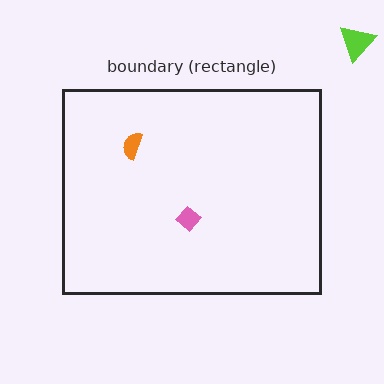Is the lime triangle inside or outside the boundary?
Outside.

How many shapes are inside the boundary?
2 inside, 1 outside.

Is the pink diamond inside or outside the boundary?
Inside.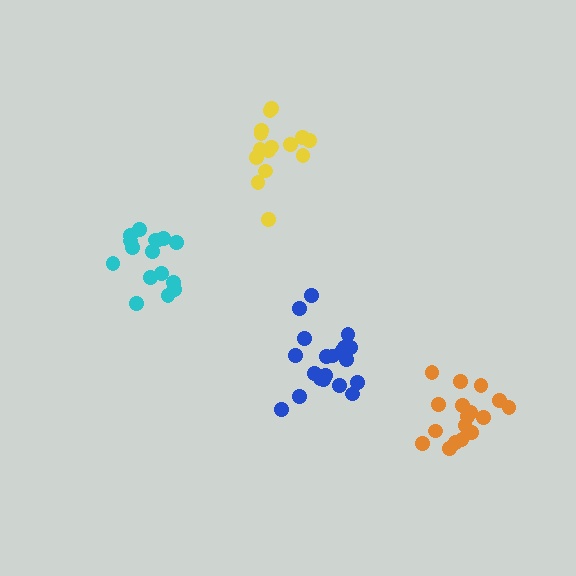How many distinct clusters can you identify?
There are 4 distinct clusters.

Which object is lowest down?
The orange cluster is bottommost.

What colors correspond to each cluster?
The clusters are colored: yellow, cyan, blue, orange.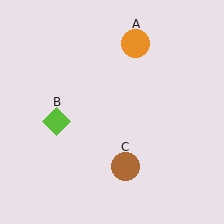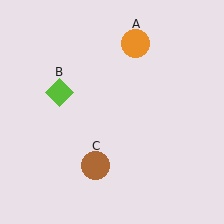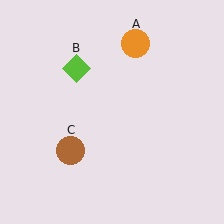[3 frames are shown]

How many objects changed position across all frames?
2 objects changed position: lime diamond (object B), brown circle (object C).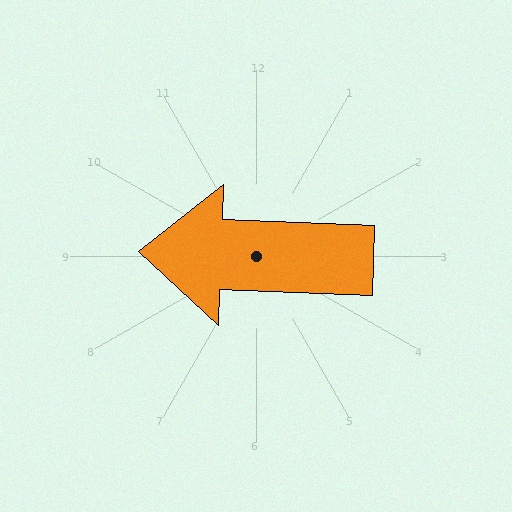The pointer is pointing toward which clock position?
Roughly 9 o'clock.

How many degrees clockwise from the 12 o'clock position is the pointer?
Approximately 272 degrees.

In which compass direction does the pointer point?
West.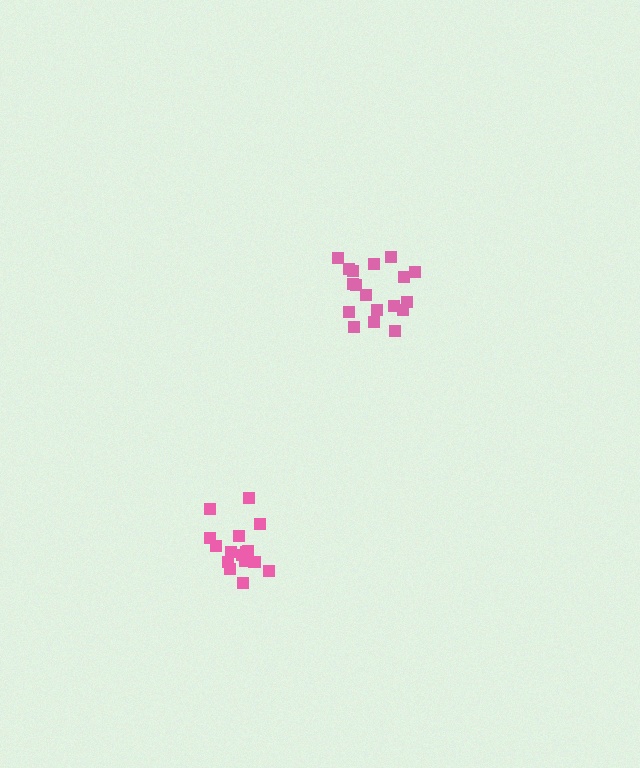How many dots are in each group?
Group 1: 18 dots, Group 2: 16 dots (34 total).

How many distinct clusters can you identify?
There are 2 distinct clusters.